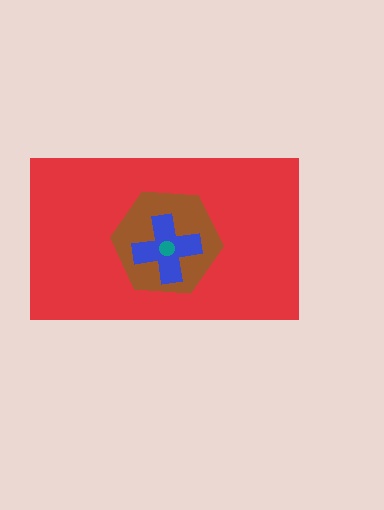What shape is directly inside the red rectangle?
The brown hexagon.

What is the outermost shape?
The red rectangle.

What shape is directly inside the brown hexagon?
The blue cross.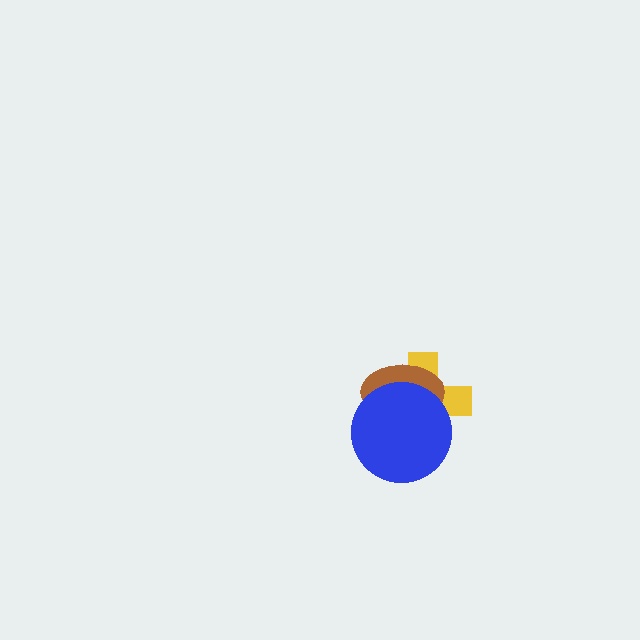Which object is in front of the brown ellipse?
The blue circle is in front of the brown ellipse.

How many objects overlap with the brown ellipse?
2 objects overlap with the brown ellipse.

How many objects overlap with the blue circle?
2 objects overlap with the blue circle.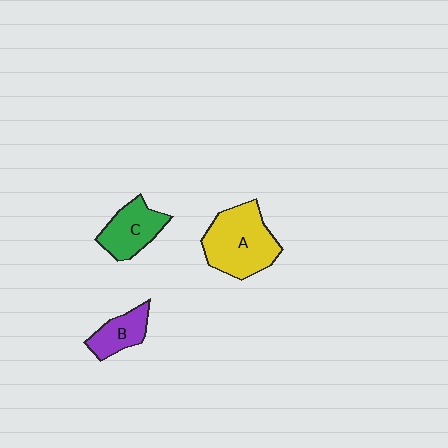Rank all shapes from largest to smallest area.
From largest to smallest: A (yellow), C (green), B (purple).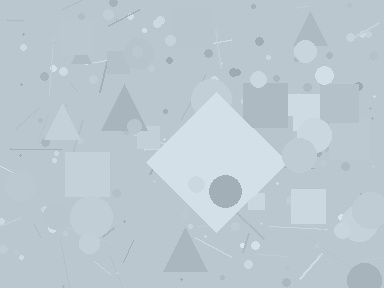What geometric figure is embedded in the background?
A diamond is embedded in the background.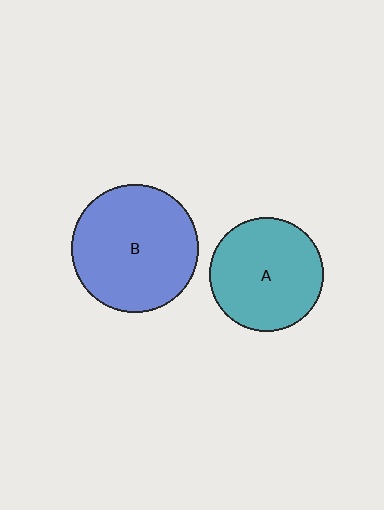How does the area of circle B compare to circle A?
Approximately 1.2 times.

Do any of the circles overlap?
No, none of the circles overlap.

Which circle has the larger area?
Circle B (blue).